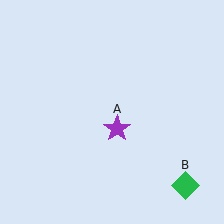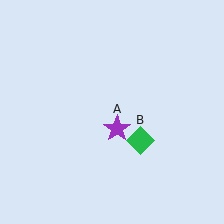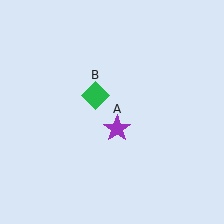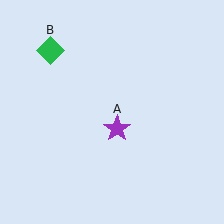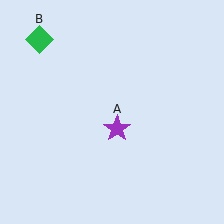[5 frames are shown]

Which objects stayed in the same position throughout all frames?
Purple star (object A) remained stationary.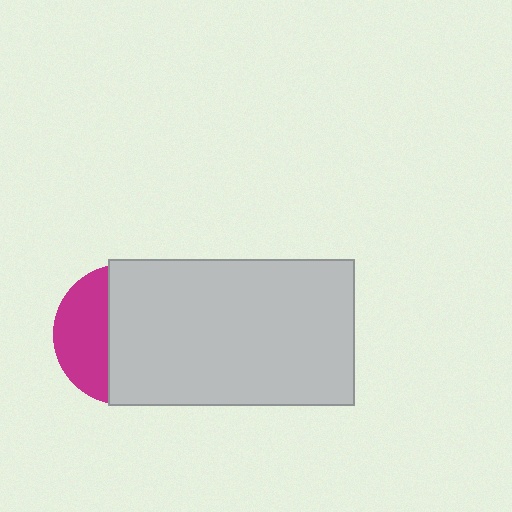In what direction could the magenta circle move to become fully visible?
The magenta circle could move left. That would shift it out from behind the light gray rectangle entirely.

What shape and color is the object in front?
The object in front is a light gray rectangle.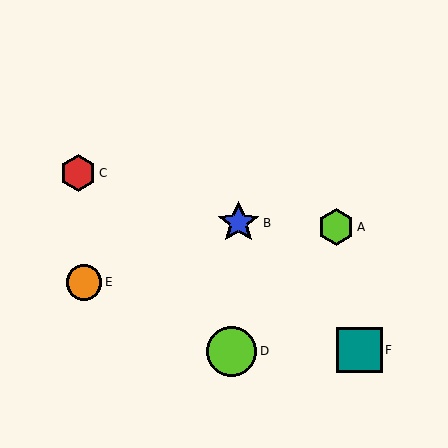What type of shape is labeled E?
Shape E is an orange circle.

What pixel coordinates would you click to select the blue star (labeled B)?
Click at (238, 223) to select the blue star B.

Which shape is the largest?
The lime circle (labeled D) is the largest.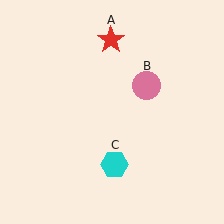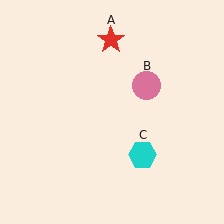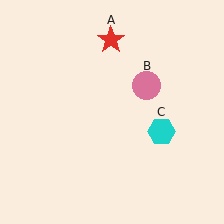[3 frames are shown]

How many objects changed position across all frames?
1 object changed position: cyan hexagon (object C).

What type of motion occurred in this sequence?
The cyan hexagon (object C) rotated counterclockwise around the center of the scene.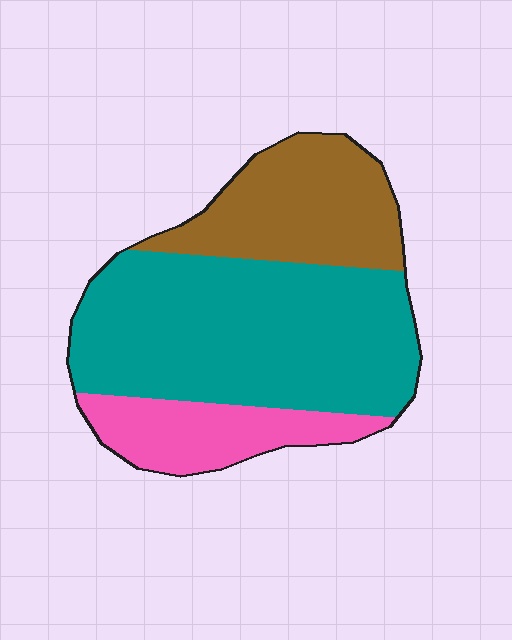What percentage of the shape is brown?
Brown covers around 25% of the shape.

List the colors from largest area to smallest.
From largest to smallest: teal, brown, pink.